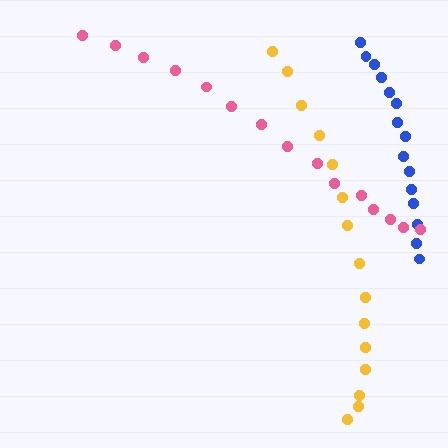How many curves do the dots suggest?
There are 3 distinct paths.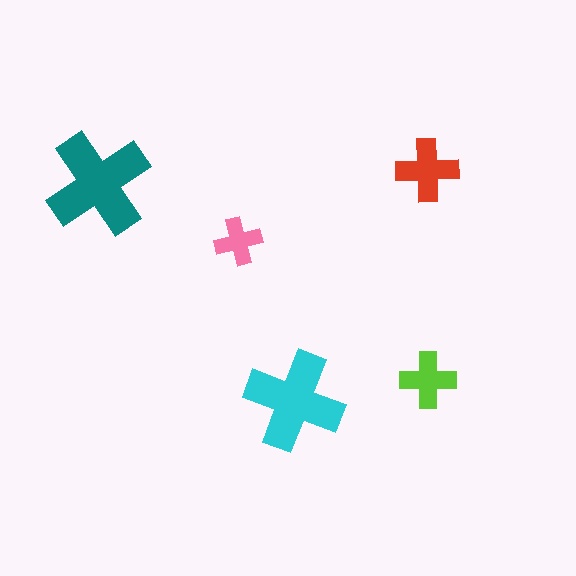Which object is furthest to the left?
The teal cross is leftmost.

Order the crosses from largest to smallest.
the teal one, the cyan one, the red one, the lime one, the pink one.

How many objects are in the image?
There are 5 objects in the image.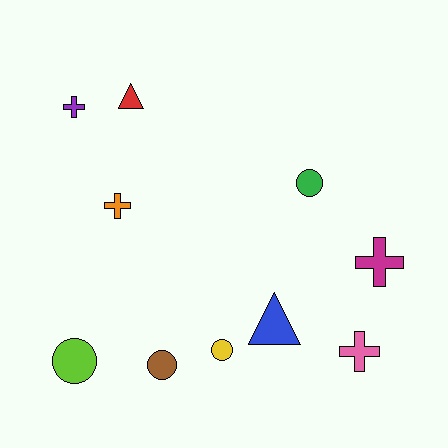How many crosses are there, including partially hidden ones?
There are 4 crosses.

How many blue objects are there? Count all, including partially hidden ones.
There is 1 blue object.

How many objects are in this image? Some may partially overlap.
There are 10 objects.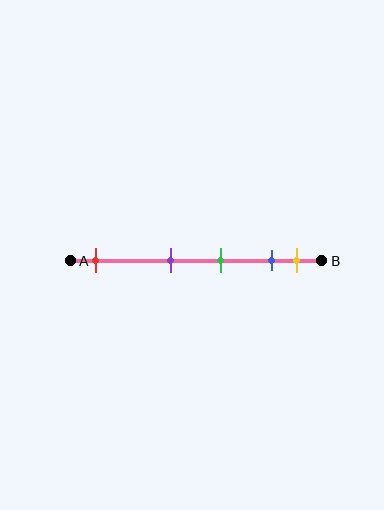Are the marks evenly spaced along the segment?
No, the marks are not evenly spaced.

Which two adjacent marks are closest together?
The blue and yellow marks are the closest adjacent pair.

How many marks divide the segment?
There are 5 marks dividing the segment.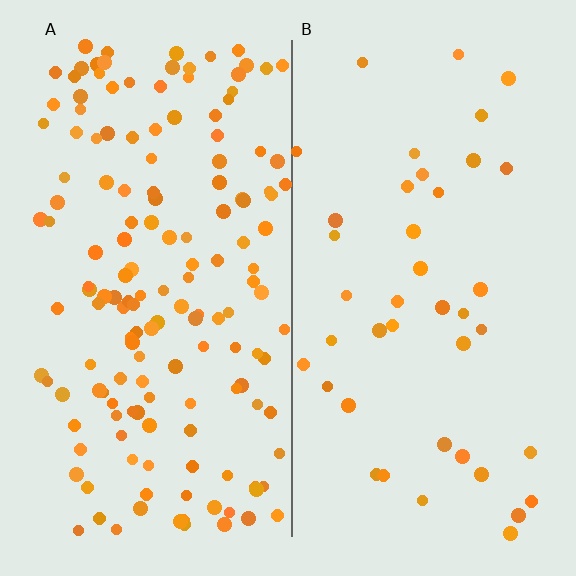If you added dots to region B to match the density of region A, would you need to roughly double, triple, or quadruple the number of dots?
Approximately quadruple.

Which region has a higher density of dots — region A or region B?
A (the left).